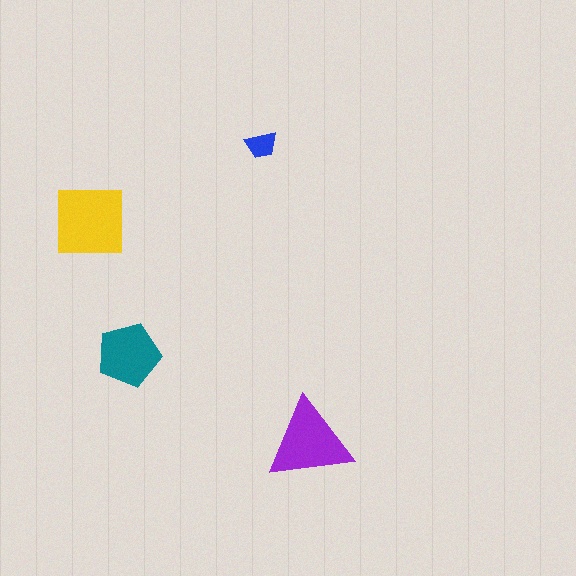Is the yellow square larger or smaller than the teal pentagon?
Larger.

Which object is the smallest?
The blue trapezoid.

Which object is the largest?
The yellow square.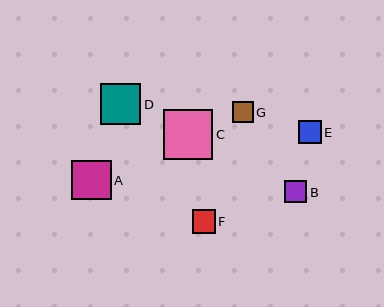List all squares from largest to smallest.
From largest to smallest: C, D, A, F, E, B, G.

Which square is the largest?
Square C is the largest with a size of approximately 50 pixels.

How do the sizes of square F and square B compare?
Square F and square B are approximately the same size.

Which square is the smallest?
Square G is the smallest with a size of approximately 21 pixels.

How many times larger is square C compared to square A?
Square C is approximately 1.2 times the size of square A.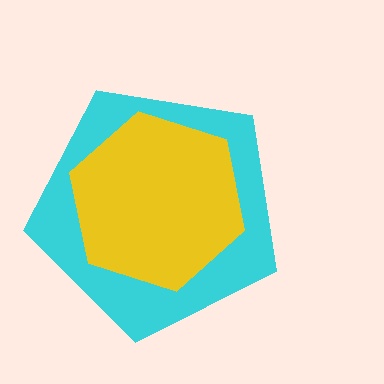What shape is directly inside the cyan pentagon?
The yellow hexagon.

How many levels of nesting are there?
2.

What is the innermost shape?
The yellow hexagon.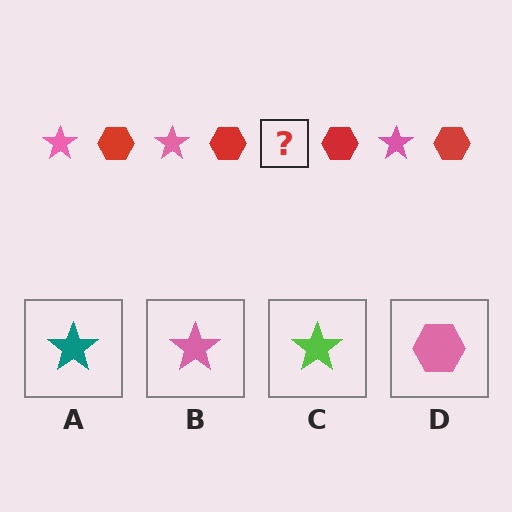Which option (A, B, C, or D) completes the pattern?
B.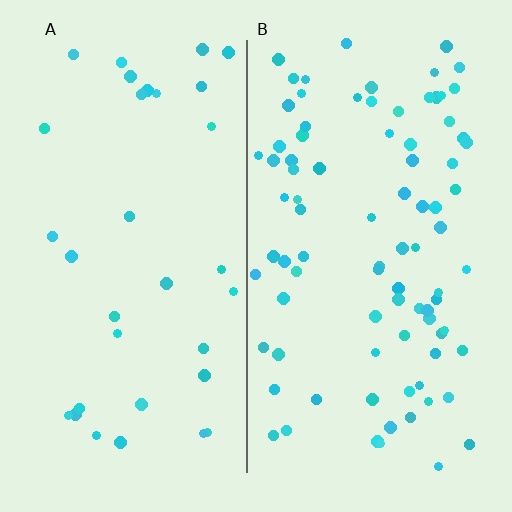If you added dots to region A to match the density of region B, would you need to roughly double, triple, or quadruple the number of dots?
Approximately triple.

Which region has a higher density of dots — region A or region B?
B (the right).